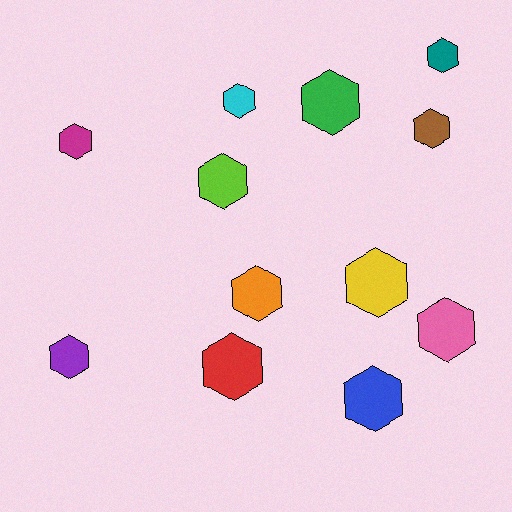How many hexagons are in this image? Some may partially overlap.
There are 12 hexagons.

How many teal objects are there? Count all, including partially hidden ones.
There is 1 teal object.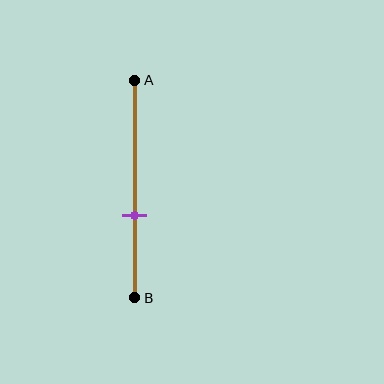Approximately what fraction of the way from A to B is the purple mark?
The purple mark is approximately 60% of the way from A to B.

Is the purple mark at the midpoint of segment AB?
No, the mark is at about 60% from A, not at the 50% midpoint.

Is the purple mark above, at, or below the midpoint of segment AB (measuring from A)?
The purple mark is below the midpoint of segment AB.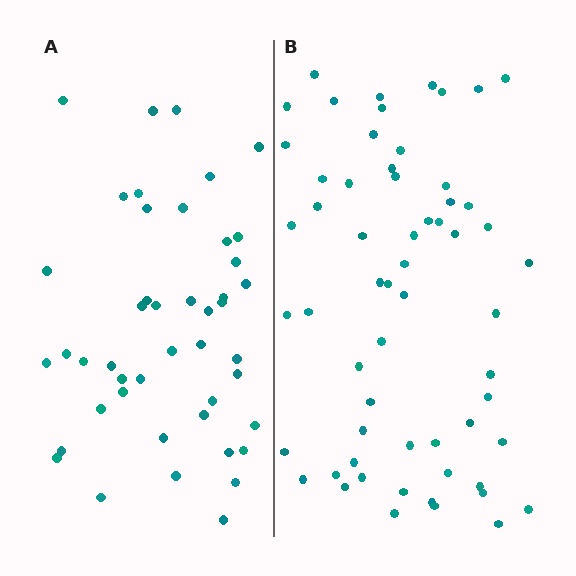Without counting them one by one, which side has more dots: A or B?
Region B (the right region) has more dots.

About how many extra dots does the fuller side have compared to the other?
Region B has approximately 15 more dots than region A.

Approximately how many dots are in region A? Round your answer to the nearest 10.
About 40 dots. (The exact count is 45, which rounds to 40.)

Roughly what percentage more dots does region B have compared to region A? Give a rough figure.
About 35% more.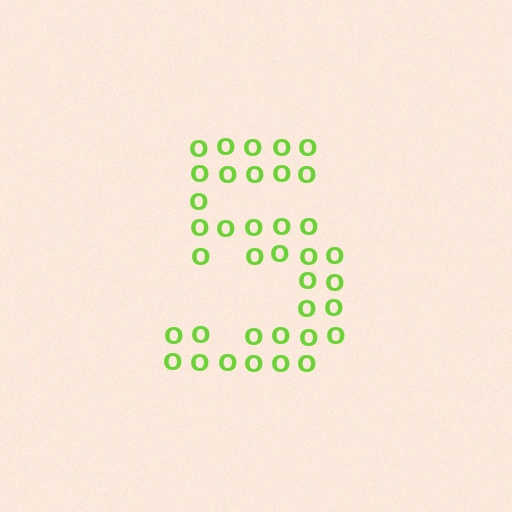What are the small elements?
The small elements are letter O's.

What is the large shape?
The large shape is the digit 5.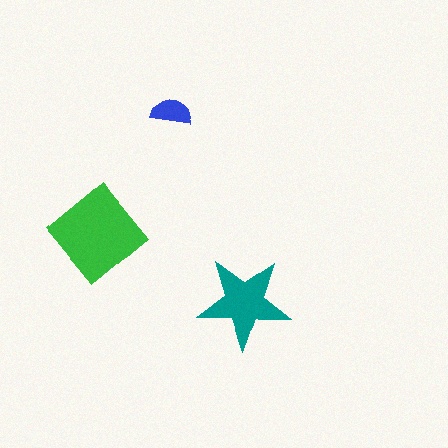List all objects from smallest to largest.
The blue semicircle, the teal star, the green diamond.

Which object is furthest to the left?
The green diamond is leftmost.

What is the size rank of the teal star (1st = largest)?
2nd.